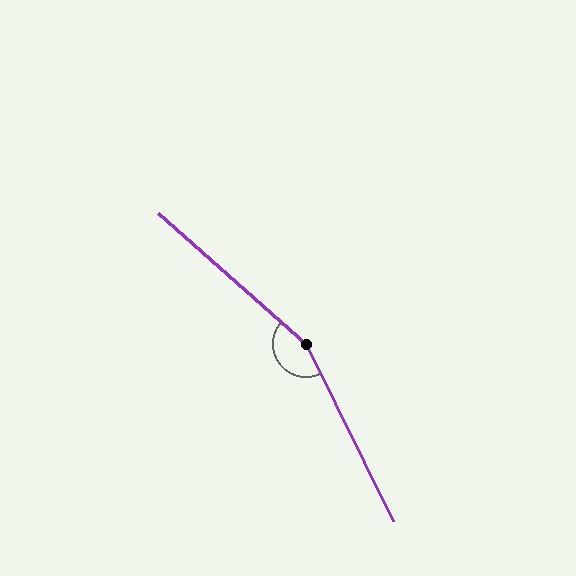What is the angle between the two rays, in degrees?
Approximately 158 degrees.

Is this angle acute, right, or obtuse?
It is obtuse.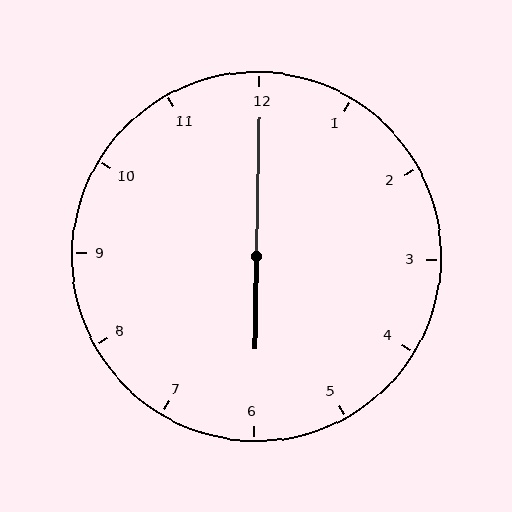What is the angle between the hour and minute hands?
Approximately 180 degrees.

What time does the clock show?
6:00.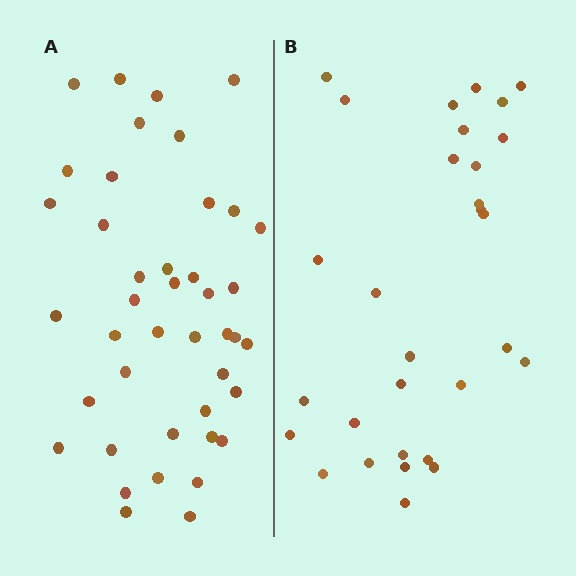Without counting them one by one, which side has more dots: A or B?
Region A (the left region) has more dots.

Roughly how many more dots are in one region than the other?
Region A has roughly 12 or so more dots than region B.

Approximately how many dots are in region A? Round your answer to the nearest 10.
About 40 dots. (The exact count is 42, which rounds to 40.)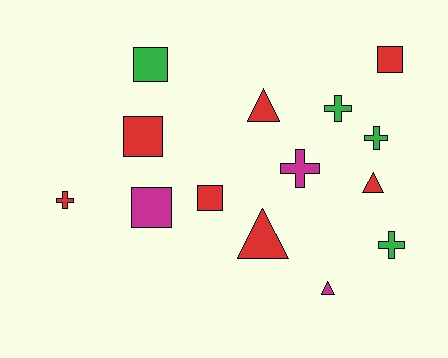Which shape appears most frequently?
Square, with 5 objects.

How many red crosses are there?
There is 1 red cross.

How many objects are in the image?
There are 14 objects.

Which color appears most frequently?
Red, with 7 objects.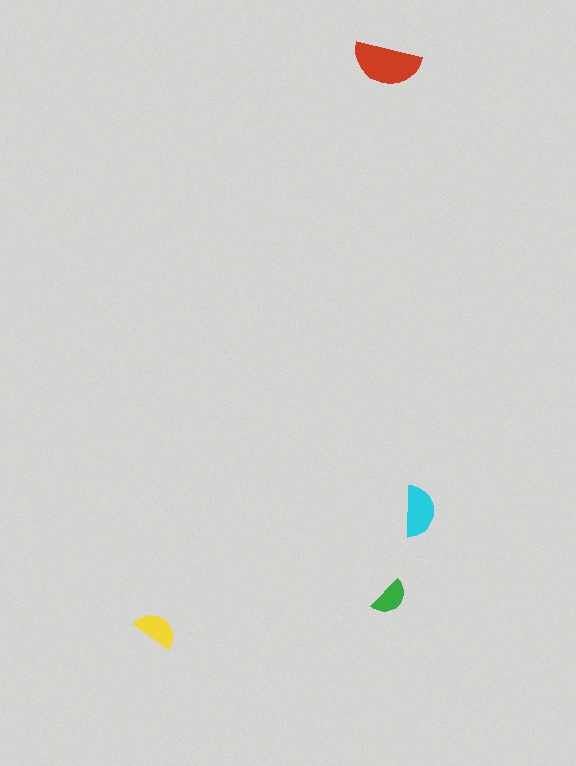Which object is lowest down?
The yellow semicircle is bottommost.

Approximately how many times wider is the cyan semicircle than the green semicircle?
About 1.5 times wider.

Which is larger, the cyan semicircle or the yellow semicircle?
The cyan one.